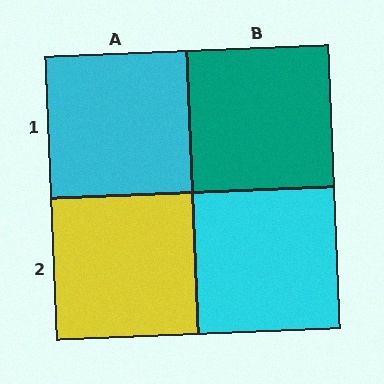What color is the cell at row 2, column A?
Yellow.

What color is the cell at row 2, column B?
Cyan.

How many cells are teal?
1 cell is teal.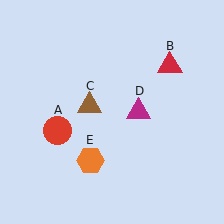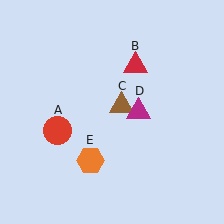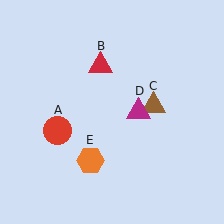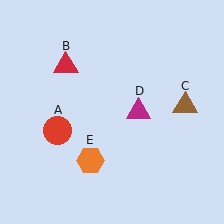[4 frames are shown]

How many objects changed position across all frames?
2 objects changed position: red triangle (object B), brown triangle (object C).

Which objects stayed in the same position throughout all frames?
Red circle (object A) and magenta triangle (object D) and orange hexagon (object E) remained stationary.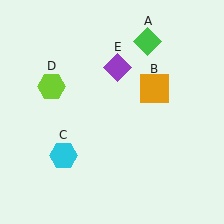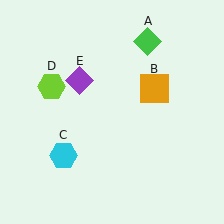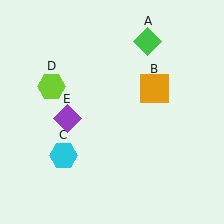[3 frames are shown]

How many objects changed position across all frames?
1 object changed position: purple diamond (object E).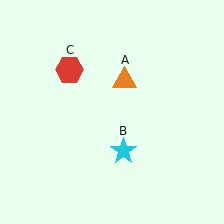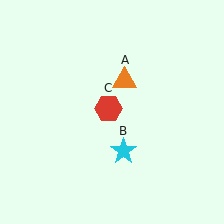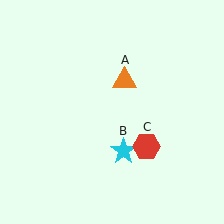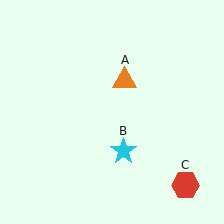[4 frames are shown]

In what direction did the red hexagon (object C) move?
The red hexagon (object C) moved down and to the right.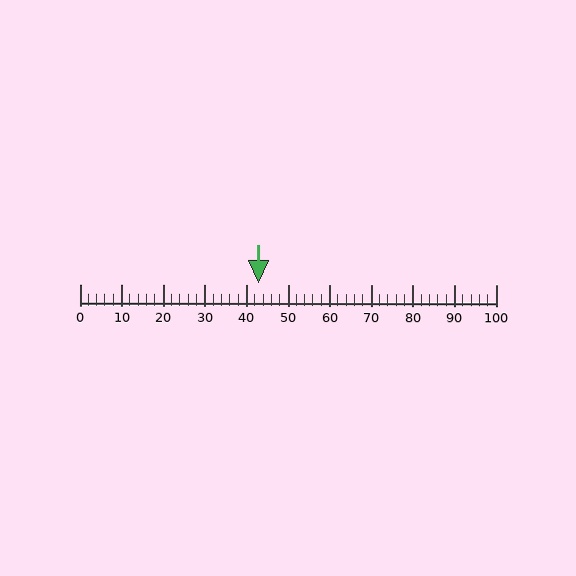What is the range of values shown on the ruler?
The ruler shows values from 0 to 100.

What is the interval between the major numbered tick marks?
The major tick marks are spaced 10 units apart.